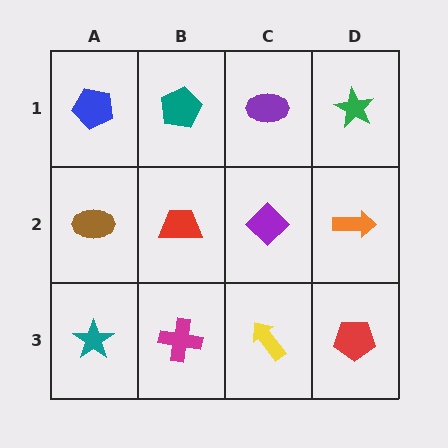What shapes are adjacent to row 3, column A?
A brown ellipse (row 2, column A), a magenta cross (row 3, column B).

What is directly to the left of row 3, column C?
A magenta cross.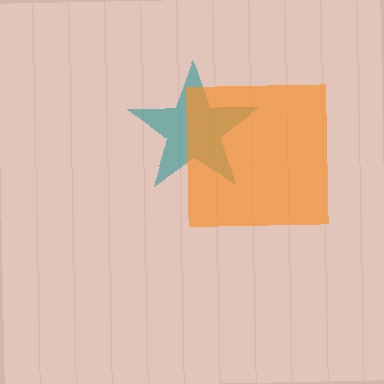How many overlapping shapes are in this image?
There are 2 overlapping shapes in the image.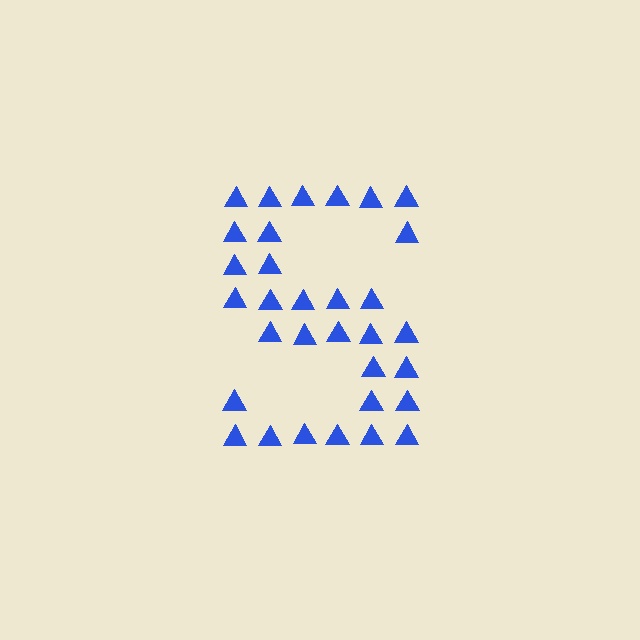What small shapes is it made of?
It is made of small triangles.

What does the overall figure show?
The overall figure shows the letter S.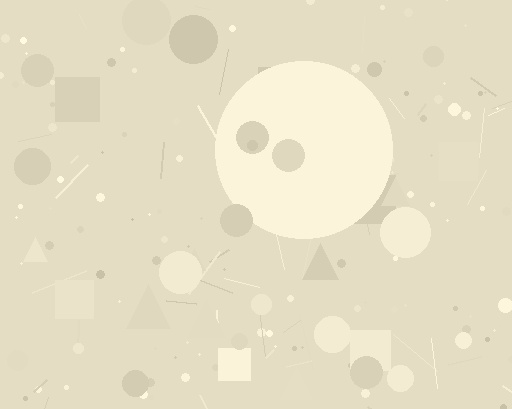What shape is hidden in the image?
A circle is hidden in the image.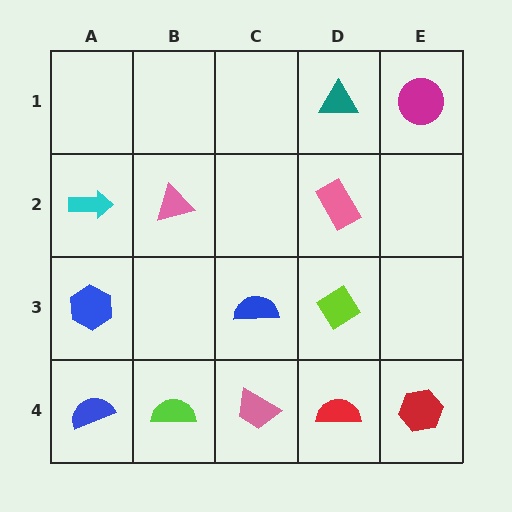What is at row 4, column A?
A blue semicircle.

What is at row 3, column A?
A blue hexagon.